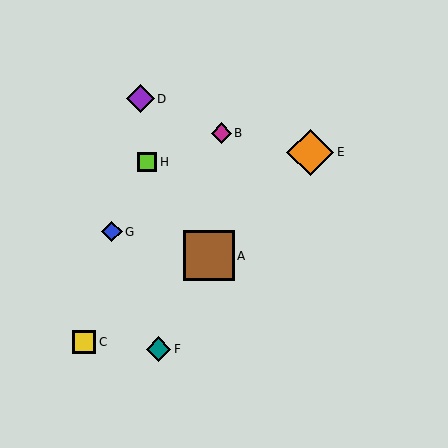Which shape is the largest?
The brown square (labeled A) is the largest.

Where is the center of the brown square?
The center of the brown square is at (209, 256).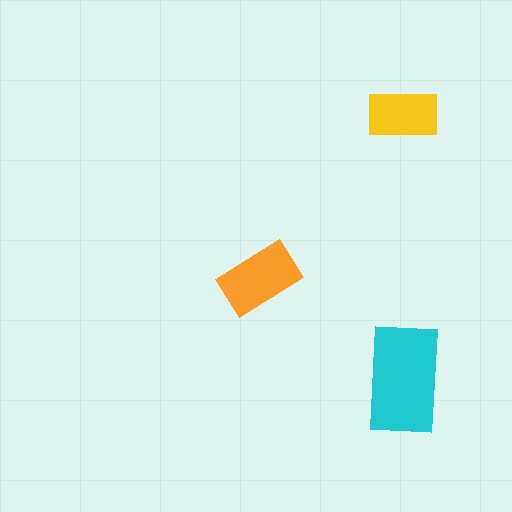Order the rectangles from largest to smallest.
the cyan one, the orange one, the yellow one.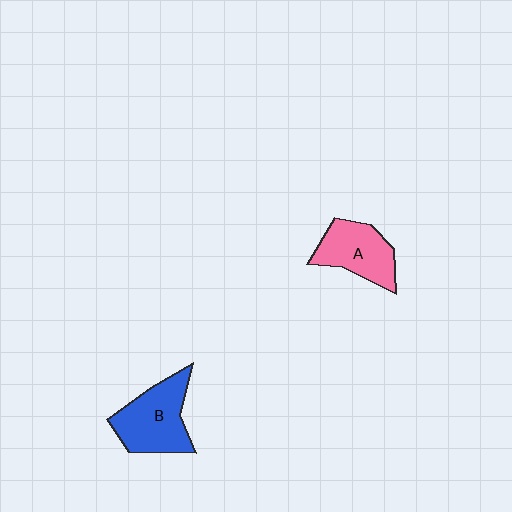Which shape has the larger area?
Shape B (blue).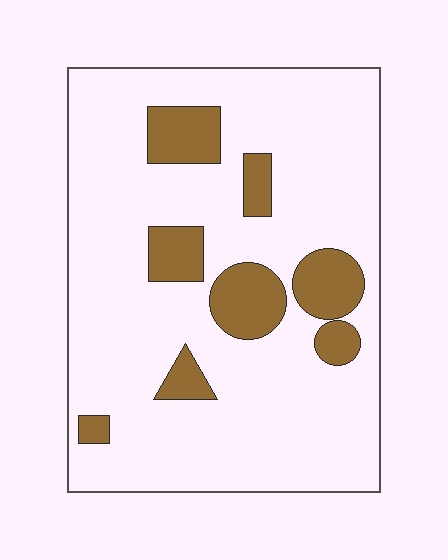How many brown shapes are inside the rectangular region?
8.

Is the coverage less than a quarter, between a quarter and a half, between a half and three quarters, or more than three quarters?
Less than a quarter.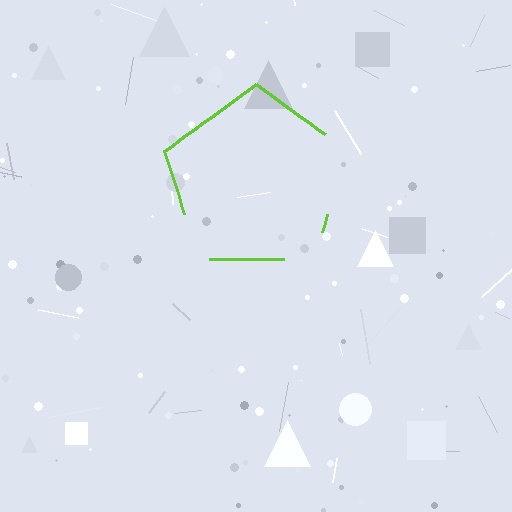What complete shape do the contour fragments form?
The contour fragments form a pentagon.